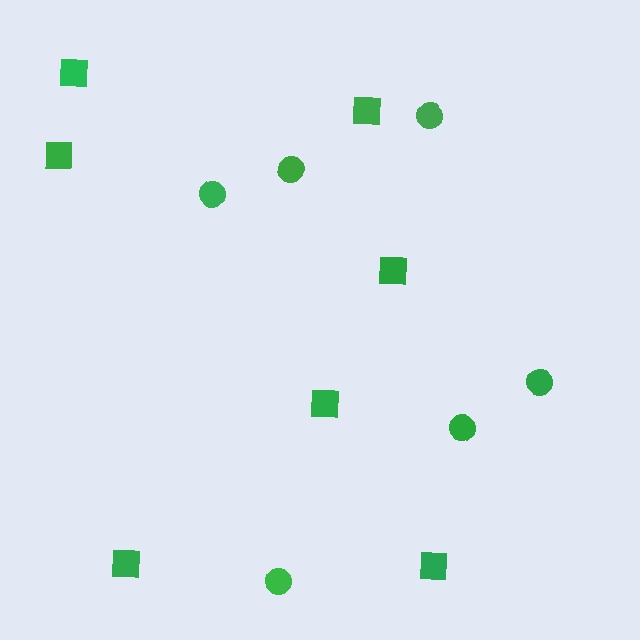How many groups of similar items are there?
There are 2 groups: one group of circles (6) and one group of squares (7).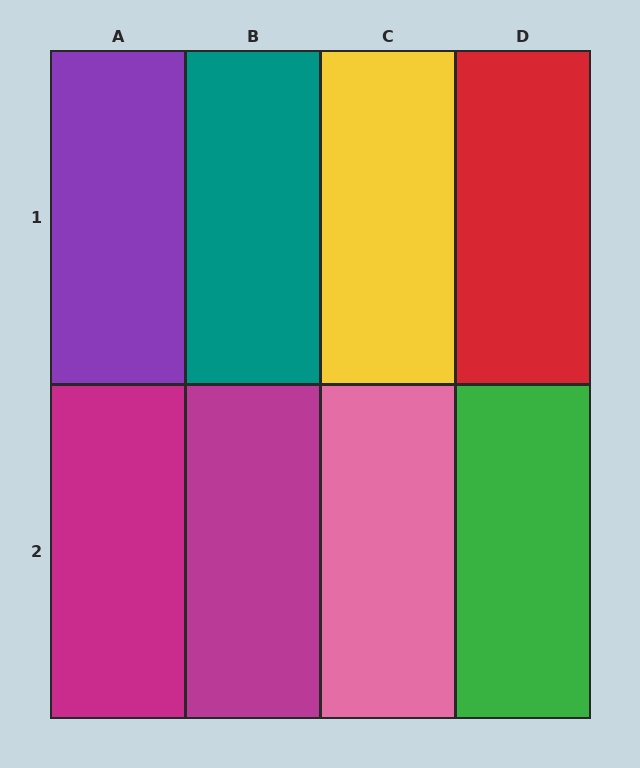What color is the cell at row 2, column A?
Magenta.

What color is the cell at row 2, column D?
Green.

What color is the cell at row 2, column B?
Magenta.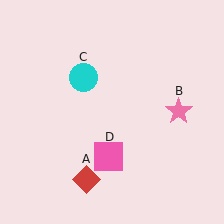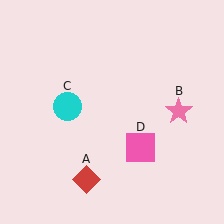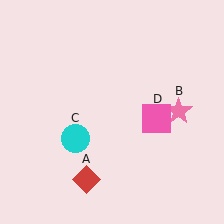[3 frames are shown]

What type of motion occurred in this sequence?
The cyan circle (object C), pink square (object D) rotated counterclockwise around the center of the scene.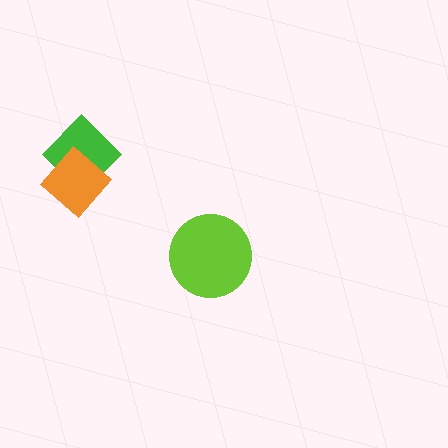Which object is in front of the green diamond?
The orange diamond is in front of the green diamond.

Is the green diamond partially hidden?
Yes, it is partially covered by another shape.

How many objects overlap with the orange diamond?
1 object overlaps with the orange diamond.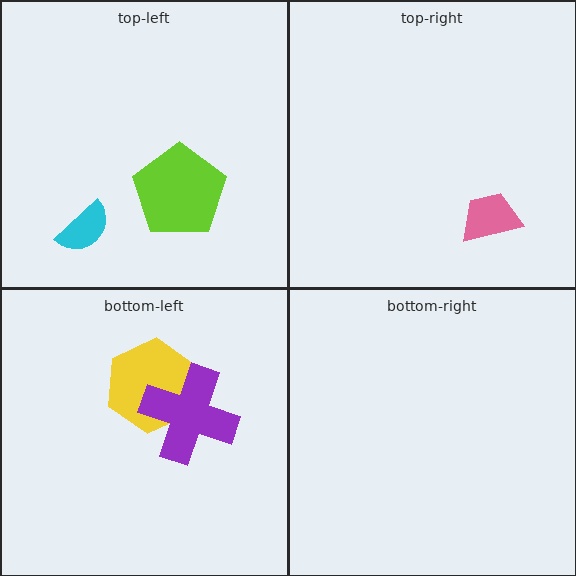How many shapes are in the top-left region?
2.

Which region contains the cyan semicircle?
The top-left region.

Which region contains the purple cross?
The bottom-left region.